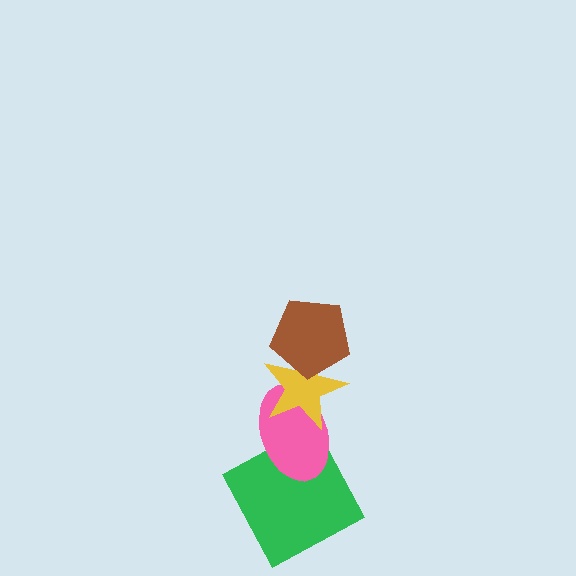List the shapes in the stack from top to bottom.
From top to bottom: the brown pentagon, the yellow star, the pink ellipse, the green square.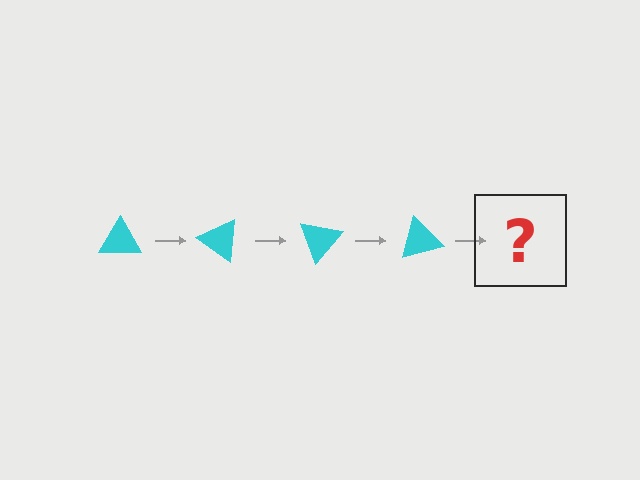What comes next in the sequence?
The next element should be a cyan triangle rotated 140 degrees.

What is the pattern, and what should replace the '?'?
The pattern is that the triangle rotates 35 degrees each step. The '?' should be a cyan triangle rotated 140 degrees.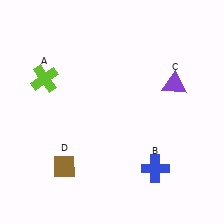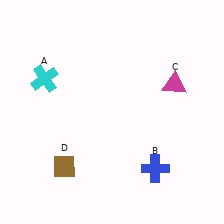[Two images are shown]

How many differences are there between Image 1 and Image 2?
There are 2 differences between the two images.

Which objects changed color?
A changed from lime to cyan. C changed from purple to magenta.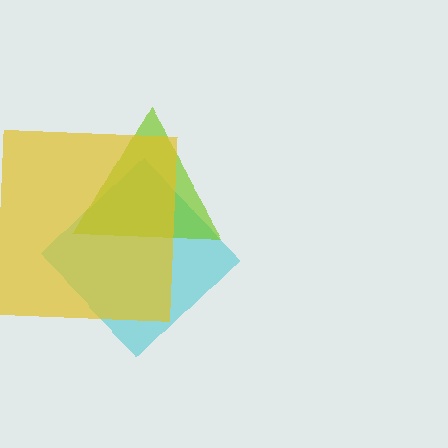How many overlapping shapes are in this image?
There are 3 overlapping shapes in the image.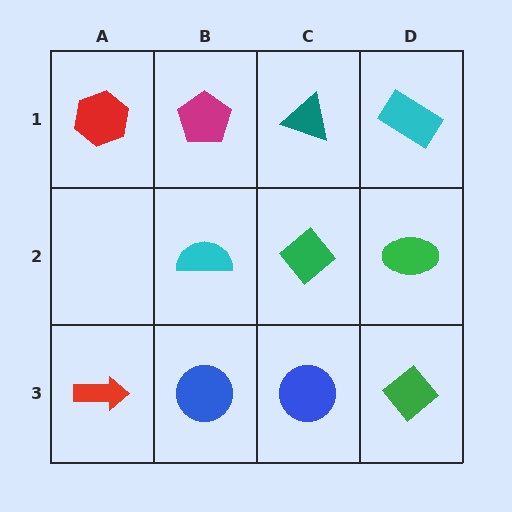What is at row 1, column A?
A red hexagon.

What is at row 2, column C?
A green diamond.